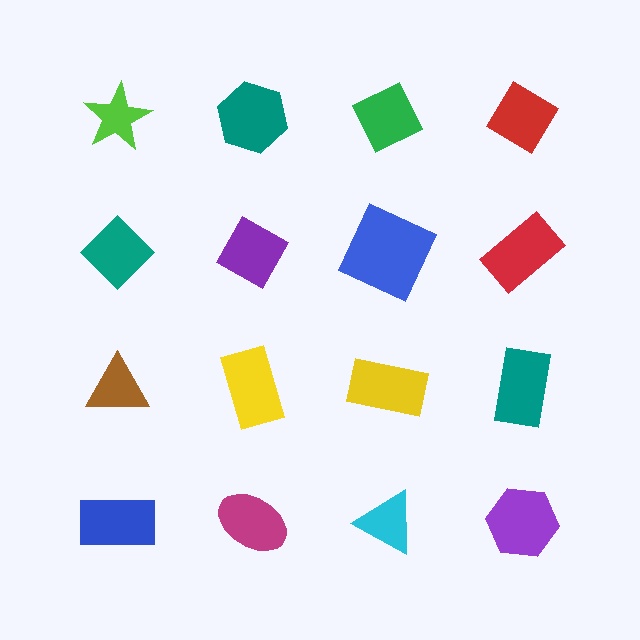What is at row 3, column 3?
A yellow rectangle.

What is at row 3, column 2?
A yellow rectangle.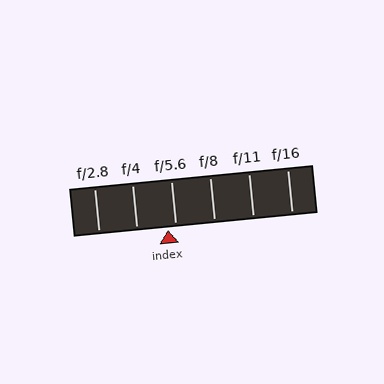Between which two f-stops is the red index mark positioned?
The index mark is between f/4 and f/5.6.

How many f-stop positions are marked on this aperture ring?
There are 6 f-stop positions marked.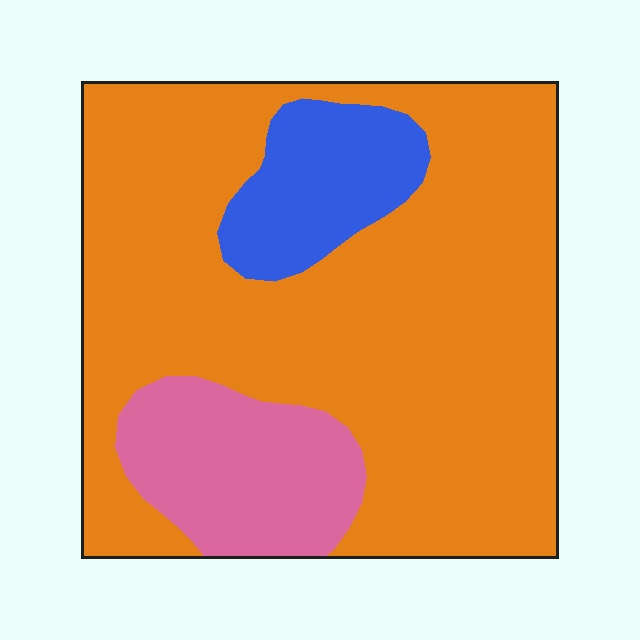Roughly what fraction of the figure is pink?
Pink covers around 15% of the figure.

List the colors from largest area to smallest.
From largest to smallest: orange, pink, blue.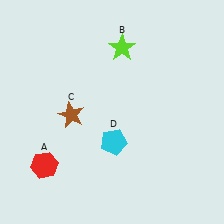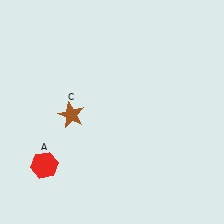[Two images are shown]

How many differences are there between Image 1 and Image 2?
There are 2 differences between the two images.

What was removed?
The lime star (B), the cyan pentagon (D) were removed in Image 2.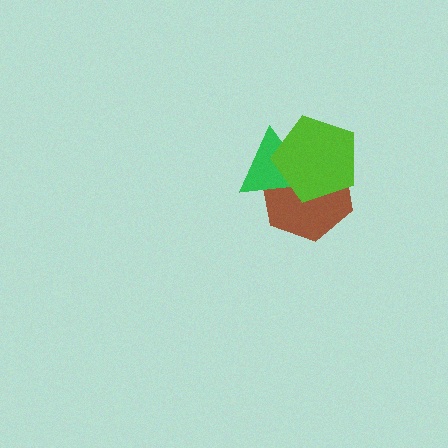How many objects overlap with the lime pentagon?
2 objects overlap with the lime pentagon.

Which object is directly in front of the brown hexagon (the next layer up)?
The green triangle is directly in front of the brown hexagon.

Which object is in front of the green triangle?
The lime pentagon is in front of the green triangle.